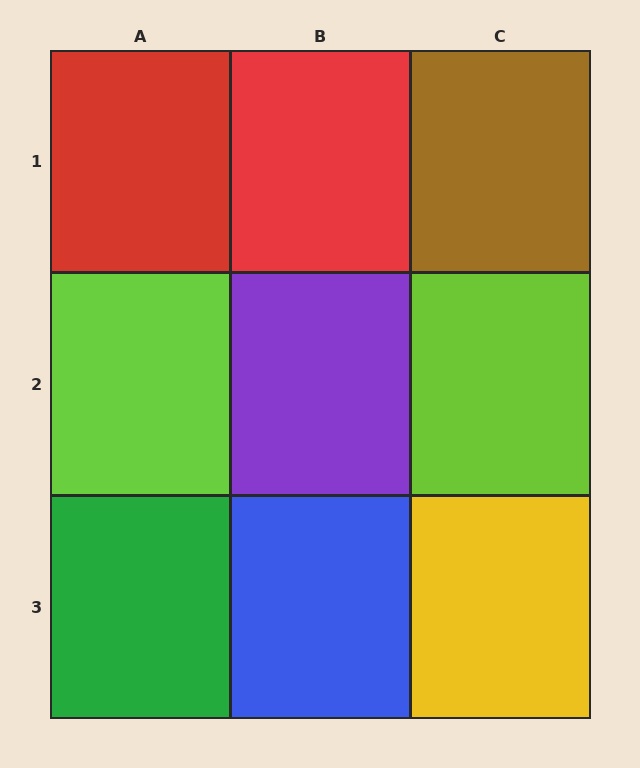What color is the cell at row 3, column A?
Green.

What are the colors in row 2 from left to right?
Lime, purple, lime.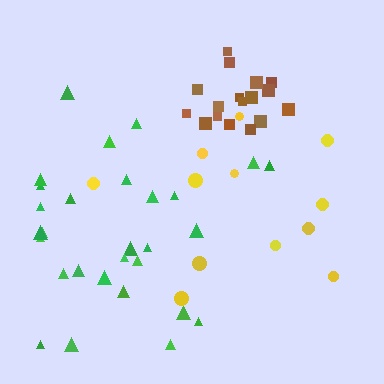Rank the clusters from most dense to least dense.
brown, green, yellow.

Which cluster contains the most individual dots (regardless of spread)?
Green (29).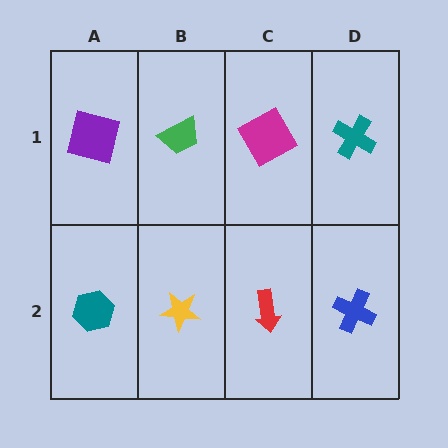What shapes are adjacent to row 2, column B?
A green trapezoid (row 1, column B), a teal hexagon (row 2, column A), a red arrow (row 2, column C).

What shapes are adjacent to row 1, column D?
A blue cross (row 2, column D), a magenta square (row 1, column C).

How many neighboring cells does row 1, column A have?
2.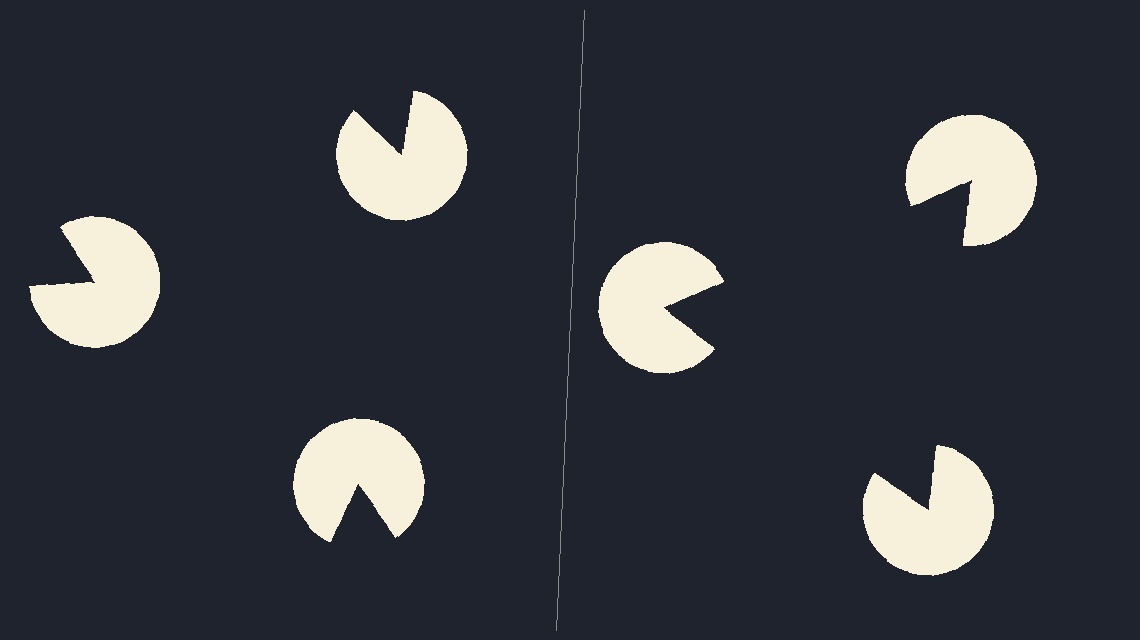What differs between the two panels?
The pac-man discs are positioned identically on both sides; only the wedge orientations differ. On the right they align to a triangle; on the left they are misaligned.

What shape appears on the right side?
An illusory triangle.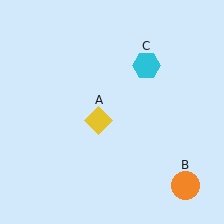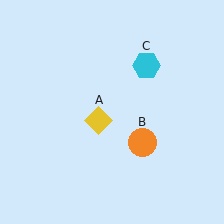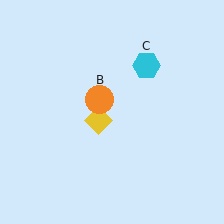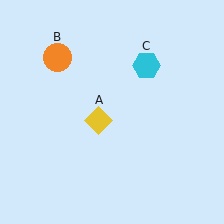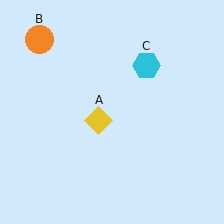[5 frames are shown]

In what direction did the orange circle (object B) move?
The orange circle (object B) moved up and to the left.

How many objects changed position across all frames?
1 object changed position: orange circle (object B).